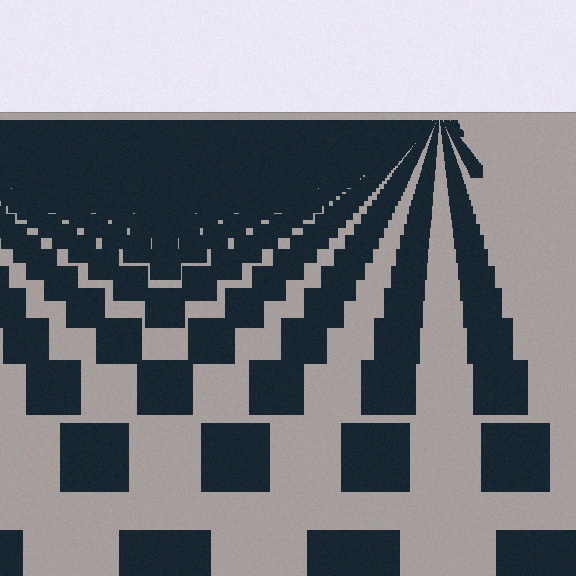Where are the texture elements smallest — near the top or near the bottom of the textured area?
Near the top.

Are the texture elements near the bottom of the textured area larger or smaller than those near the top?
Larger. Near the bottom, elements are closer to the viewer and appear at a bigger on-screen size.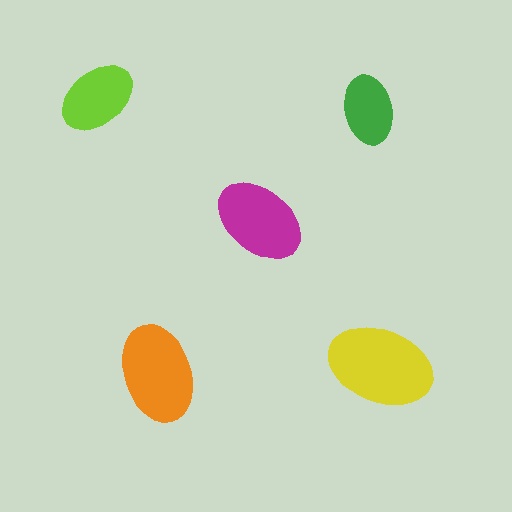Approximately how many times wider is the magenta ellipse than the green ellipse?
About 1.5 times wider.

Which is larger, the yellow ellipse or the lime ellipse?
The yellow one.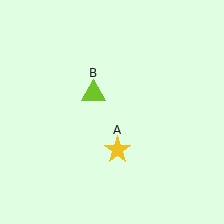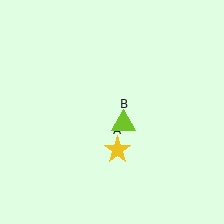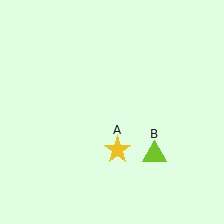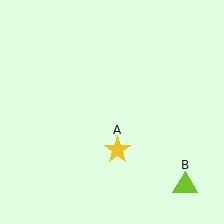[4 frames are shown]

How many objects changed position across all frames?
1 object changed position: lime triangle (object B).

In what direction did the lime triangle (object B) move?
The lime triangle (object B) moved down and to the right.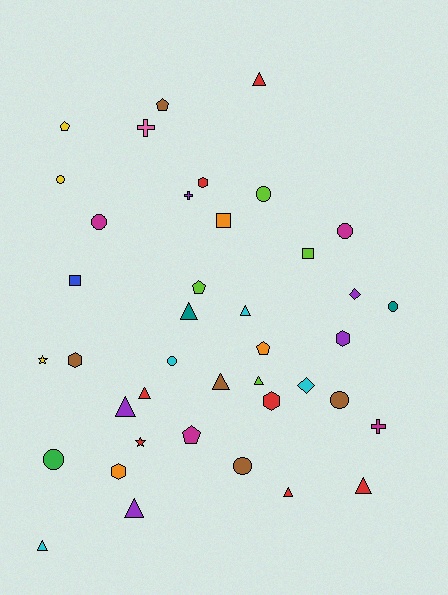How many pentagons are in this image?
There are 5 pentagons.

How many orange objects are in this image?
There are 3 orange objects.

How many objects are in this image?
There are 40 objects.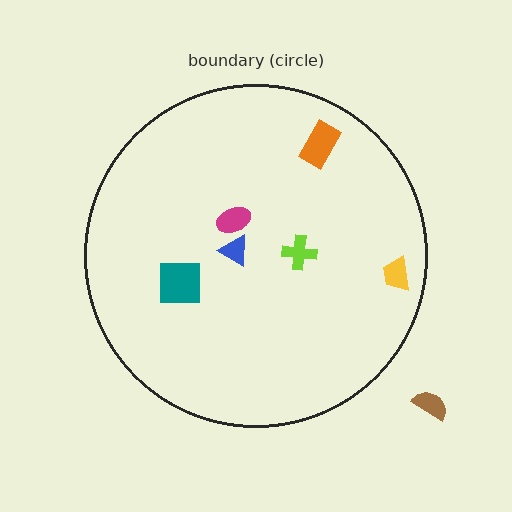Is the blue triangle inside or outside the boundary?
Inside.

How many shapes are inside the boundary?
6 inside, 1 outside.